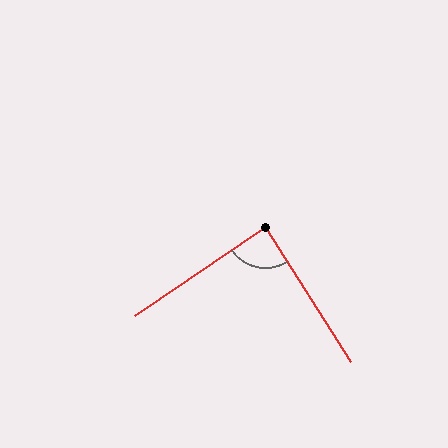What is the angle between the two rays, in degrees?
Approximately 88 degrees.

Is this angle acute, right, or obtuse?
It is approximately a right angle.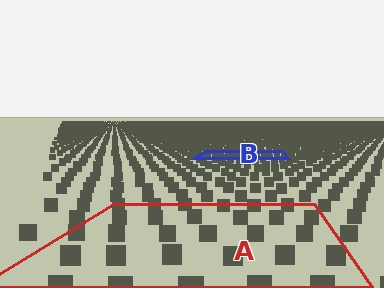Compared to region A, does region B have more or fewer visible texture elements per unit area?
Region B has more texture elements per unit area — they are packed more densely because it is farther away.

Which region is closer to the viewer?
Region A is closer. The texture elements there are larger and more spread out.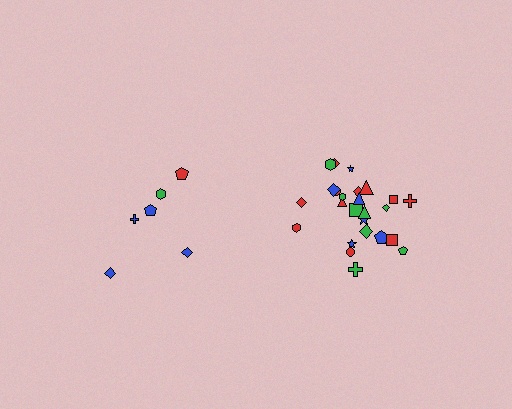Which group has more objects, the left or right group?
The right group.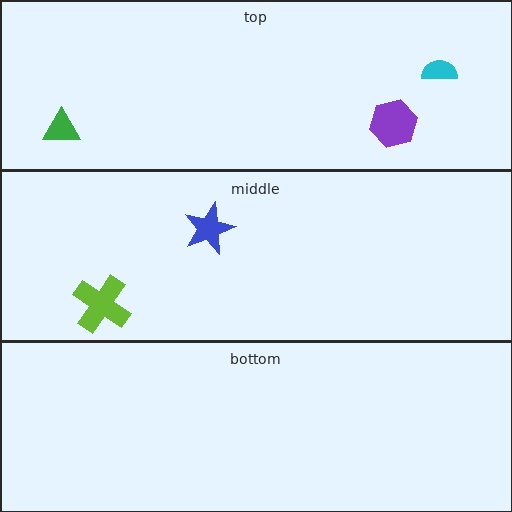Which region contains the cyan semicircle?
The top region.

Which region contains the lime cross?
The middle region.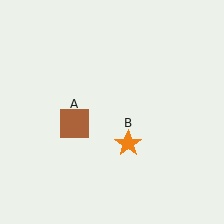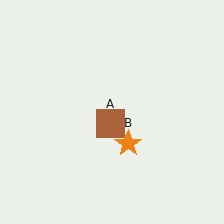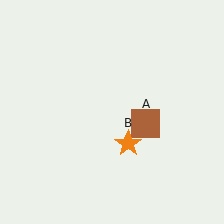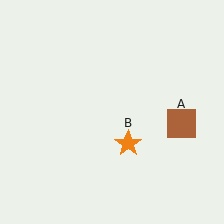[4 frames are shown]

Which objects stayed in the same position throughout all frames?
Orange star (object B) remained stationary.